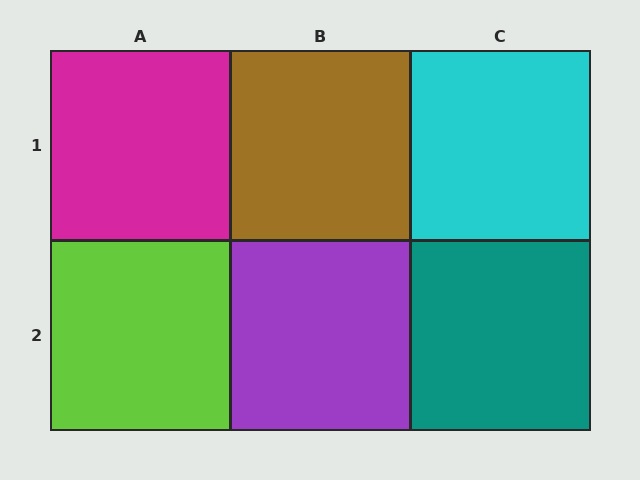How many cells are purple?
1 cell is purple.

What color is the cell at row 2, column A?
Lime.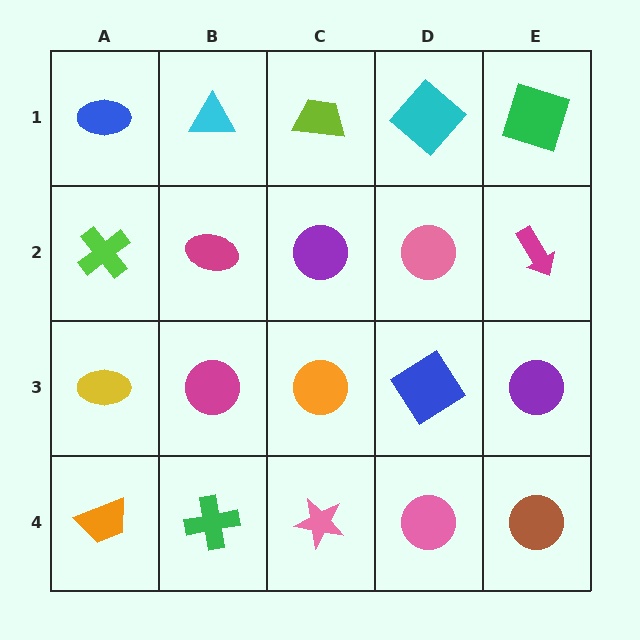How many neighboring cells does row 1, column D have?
3.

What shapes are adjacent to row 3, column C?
A purple circle (row 2, column C), a pink star (row 4, column C), a magenta circle (row 3, column B), a blue diamond (row 3, column D).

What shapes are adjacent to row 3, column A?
A lime cross (row 2, column A), an orange trapezoid (row 4, column A), a magenta circle (row 3, column B).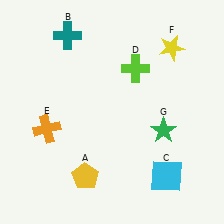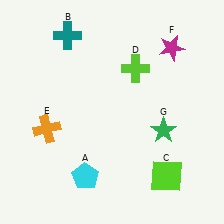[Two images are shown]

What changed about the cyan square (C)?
In Image 1, C is cyan. In Image 2, it changed to lime.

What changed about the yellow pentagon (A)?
In Image 1, A is yellow. In Image 2, it changed to cyan.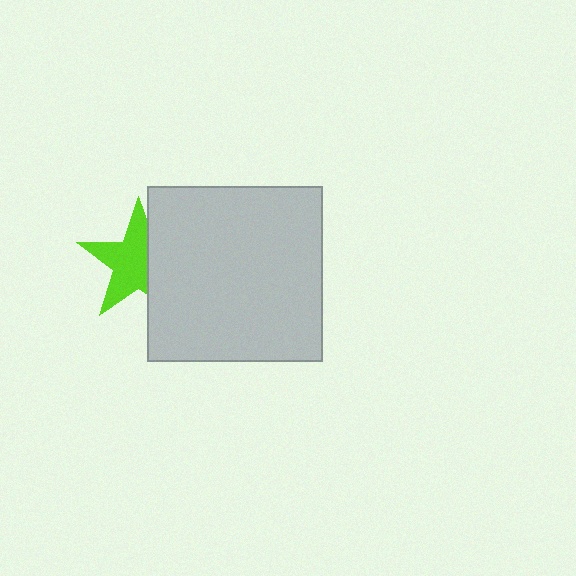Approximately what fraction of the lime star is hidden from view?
Roughly 36% of the lime star is hidden behind the light gray square.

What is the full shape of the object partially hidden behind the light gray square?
The partially hidden object is a lime star.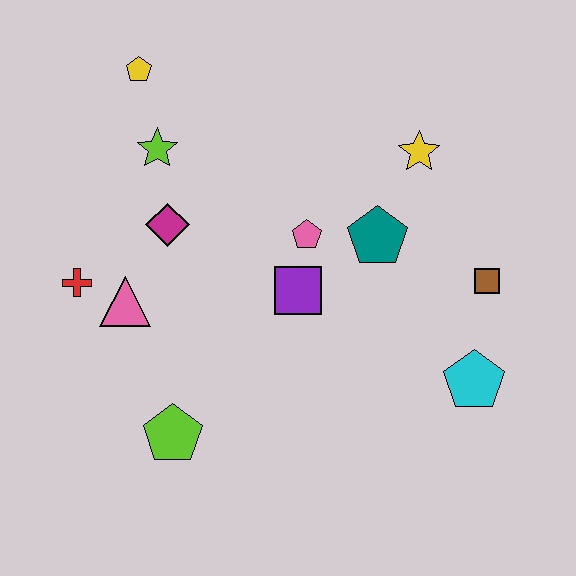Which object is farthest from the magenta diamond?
The cyan pentagon is farthest from the magenta diamond.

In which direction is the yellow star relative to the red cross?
The yellow star is to the right of the red cross.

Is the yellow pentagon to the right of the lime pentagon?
No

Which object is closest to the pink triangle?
The red cross is closest to the pink triangle.